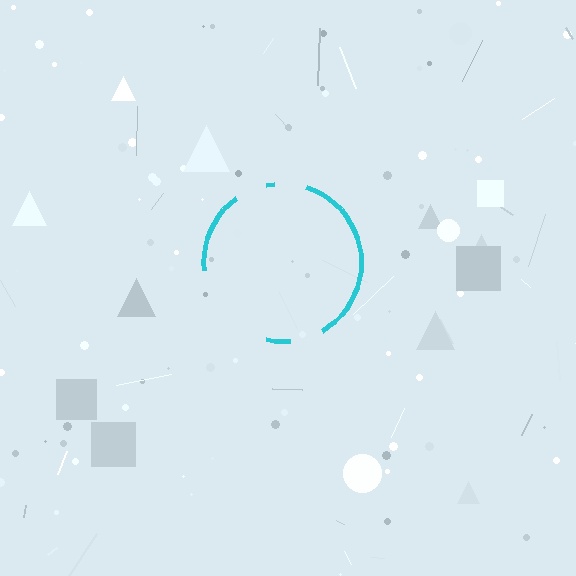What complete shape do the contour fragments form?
The contour fragments form a circle.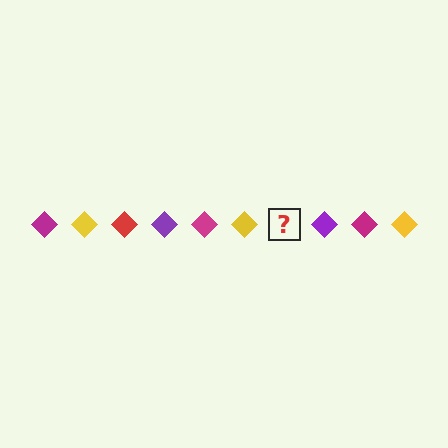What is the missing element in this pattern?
The missing element is a red diamond.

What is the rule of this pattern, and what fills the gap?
The rule is that the pattern cycles through magenta, yellow, red, purple diamonds. The gap should be filled with a red diamond.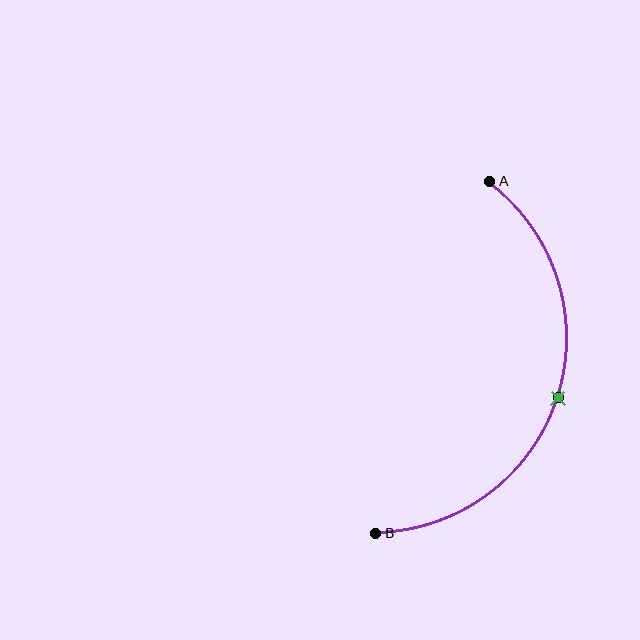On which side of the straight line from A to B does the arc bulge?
The arc bulges to the right of the straight line connecting A and B.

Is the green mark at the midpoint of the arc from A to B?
Yes. The green mark lies on the arc at equal arc-length from both A and B — it is the arc midpoint.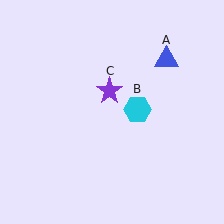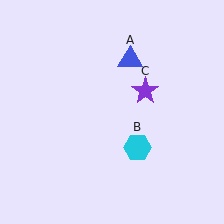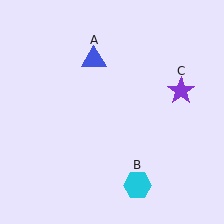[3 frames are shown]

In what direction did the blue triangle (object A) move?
The blue triangle (object A) moved left.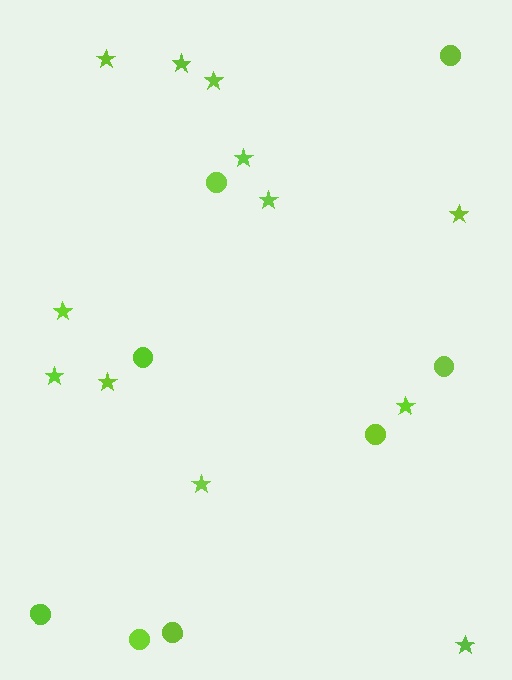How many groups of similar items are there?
There are 2 groups: one group of circles (8) and one group of stars (12).